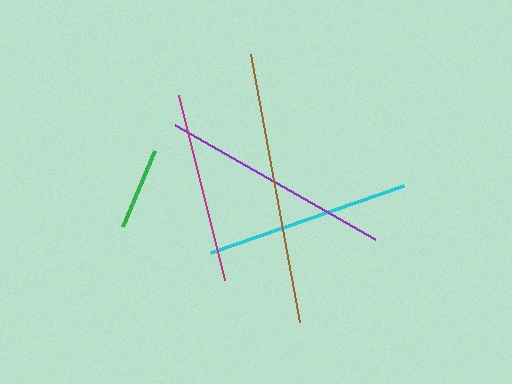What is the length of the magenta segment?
The magenta segment is approximately 191 pixels long.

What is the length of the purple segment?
The purple segment is approximately 230 pixels long.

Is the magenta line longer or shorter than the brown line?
The brown line is longer than the magenta line.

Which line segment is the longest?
The brown line is the longest at approximately 273 pixels.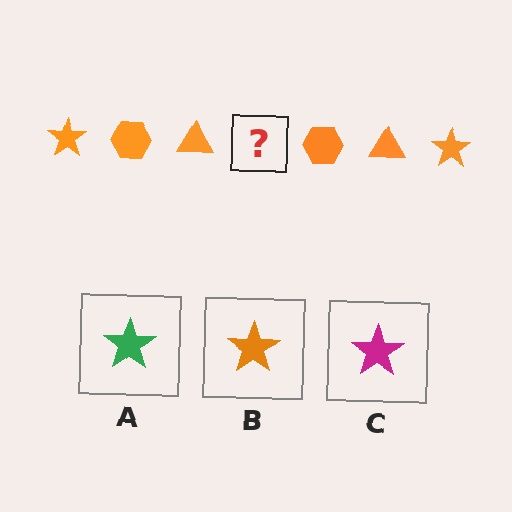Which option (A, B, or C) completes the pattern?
B.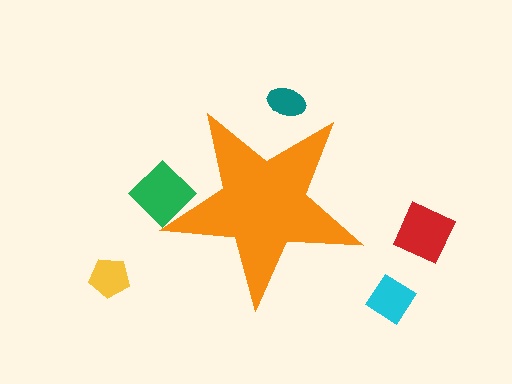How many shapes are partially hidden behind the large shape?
2 shapes are partially hidden.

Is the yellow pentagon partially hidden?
No, the yellow pentagon is fully visible.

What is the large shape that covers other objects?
An orange star.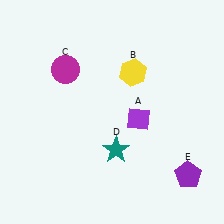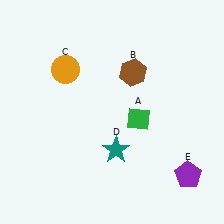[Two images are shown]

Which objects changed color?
A changed from purple to green. B changed from yellow to brown. C changed from magenta to orange.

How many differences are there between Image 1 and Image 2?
There are 3 differences between the two images.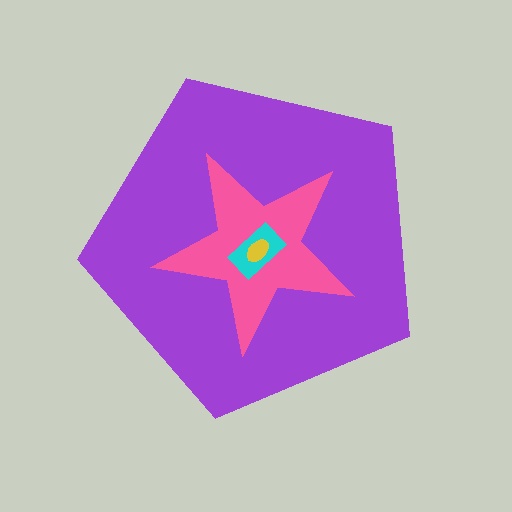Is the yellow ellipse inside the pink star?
Yes.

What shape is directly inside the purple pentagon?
The pink star.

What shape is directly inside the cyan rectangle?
The yellow ellipse.